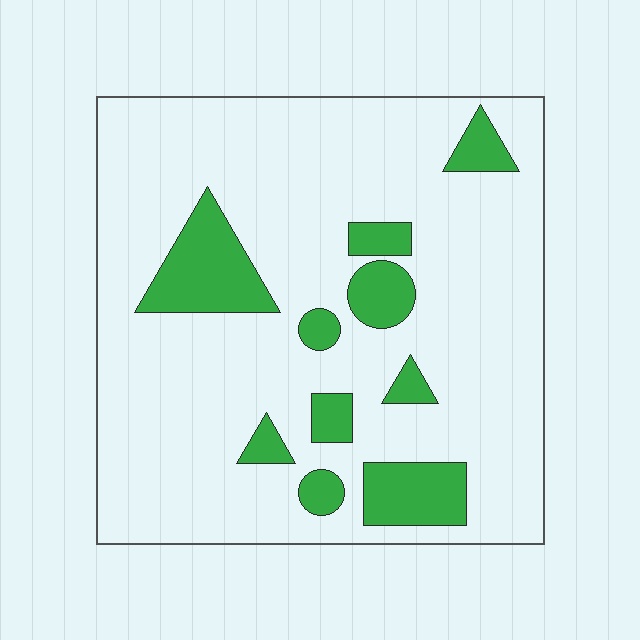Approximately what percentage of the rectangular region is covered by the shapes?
Approximately 15%.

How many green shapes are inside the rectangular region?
10.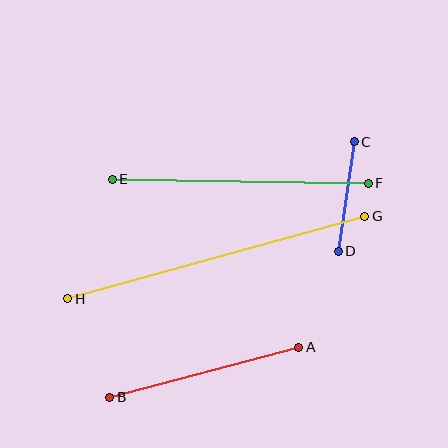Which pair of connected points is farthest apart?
Points G and H are farthest apart.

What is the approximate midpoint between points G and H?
The midpoint is at approximately (216, 257) pixels.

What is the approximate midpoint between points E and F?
The midpoint is at approximately (240, 181) pixels.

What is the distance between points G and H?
The distance is approximately 308 pixels.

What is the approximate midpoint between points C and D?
The midpoint is at approximately (346, 196) pixels.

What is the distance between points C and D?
The distance is approximately 111 pixels.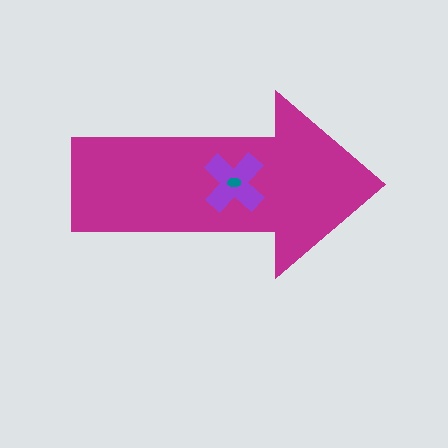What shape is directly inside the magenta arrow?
The purple cross.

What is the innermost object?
The teal ellipse.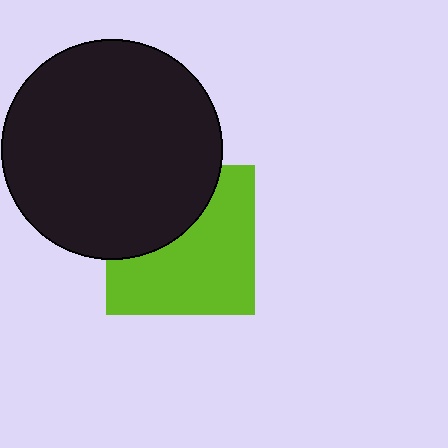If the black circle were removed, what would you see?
You would see the complete lime square.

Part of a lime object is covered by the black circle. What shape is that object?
It is a square.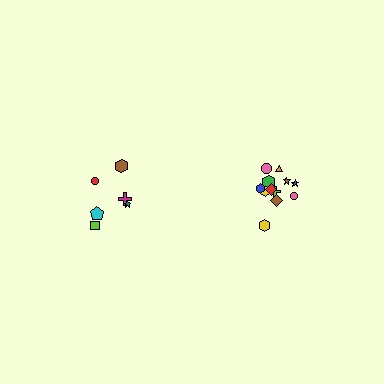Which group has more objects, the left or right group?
The right group.